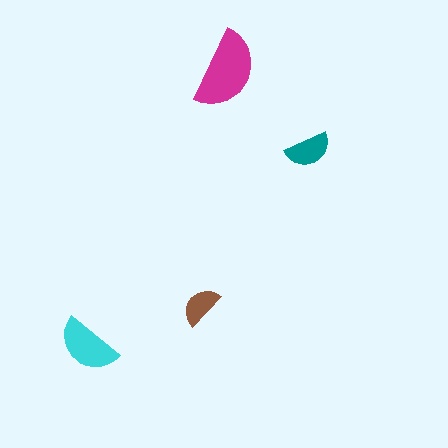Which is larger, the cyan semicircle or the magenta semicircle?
The magenta one.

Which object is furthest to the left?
The cyan semicircle is leftmost.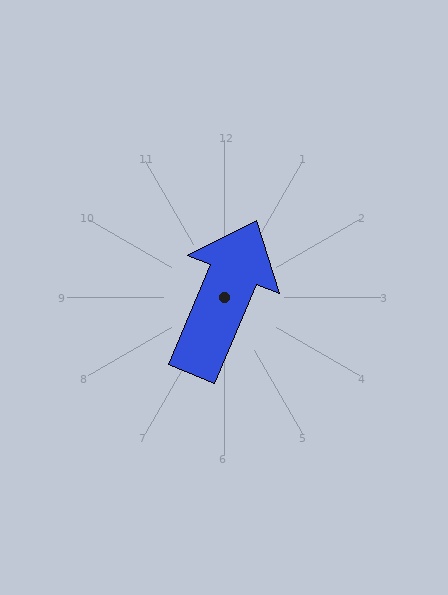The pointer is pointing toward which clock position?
Roughly 1 o'clock.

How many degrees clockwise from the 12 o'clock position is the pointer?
Approximately 23 degrees.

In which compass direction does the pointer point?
Northeast.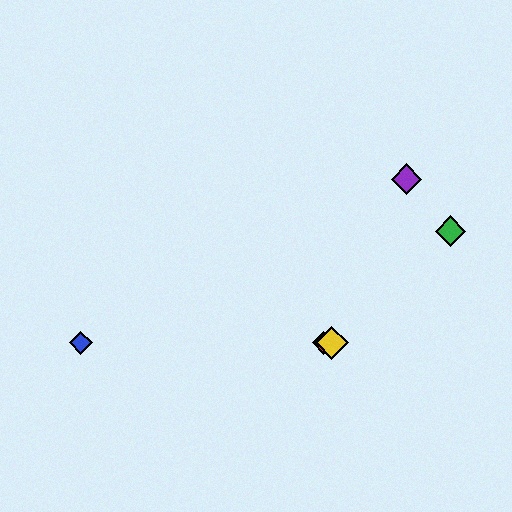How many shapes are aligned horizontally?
3 shapes (the red diamond, the blue diamond, the yellow diamond) are aligned horizontally.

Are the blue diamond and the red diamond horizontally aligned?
Yes, both are at y≈343.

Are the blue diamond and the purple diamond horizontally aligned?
No, the blue diamond is at y≈343 and the purple diamond is at y≈179.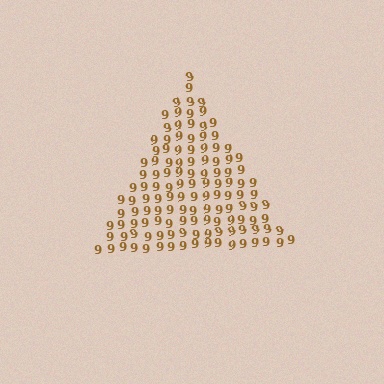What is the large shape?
The large shape is a triangle.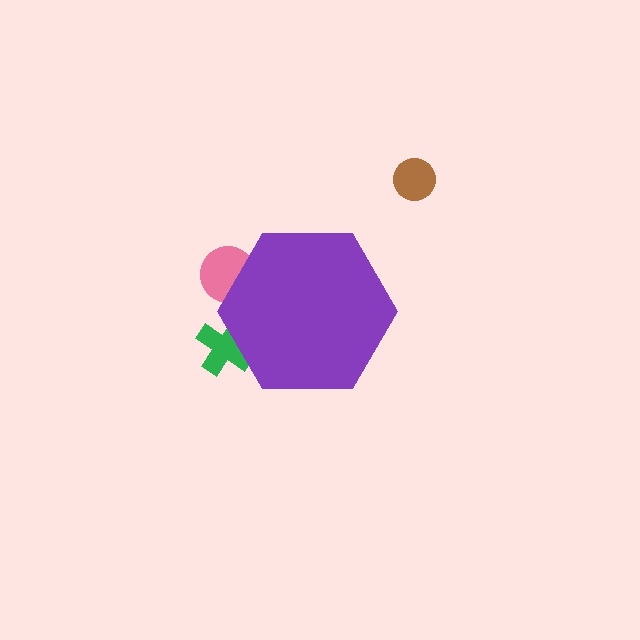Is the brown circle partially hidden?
No, the brown circle is fully visible.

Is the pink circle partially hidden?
Yes, the pink circle is partially hidden behind the purple hexagon.